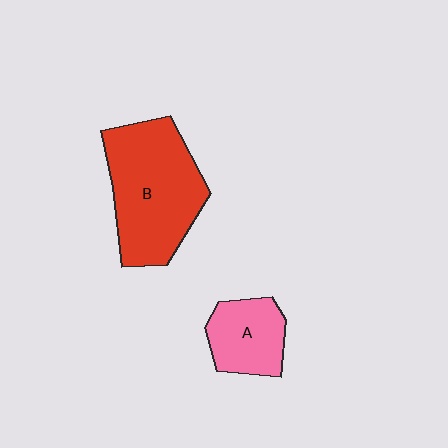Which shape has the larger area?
Shape B (red).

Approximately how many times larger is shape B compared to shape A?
Approximately 2.1 times.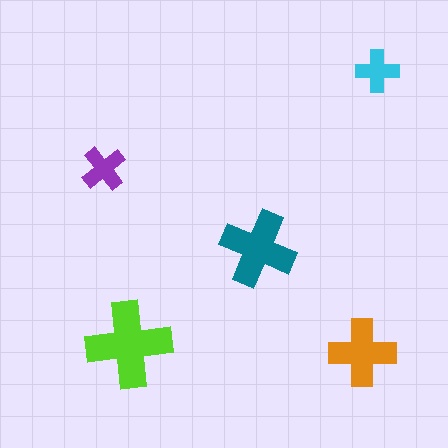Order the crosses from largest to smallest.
the lime one, the teal one, the orange one, the purple one, the cyan one.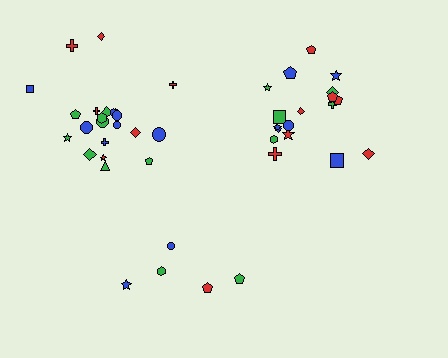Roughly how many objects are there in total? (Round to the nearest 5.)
Roughly 45 objects in total.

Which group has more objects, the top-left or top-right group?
The top-left group.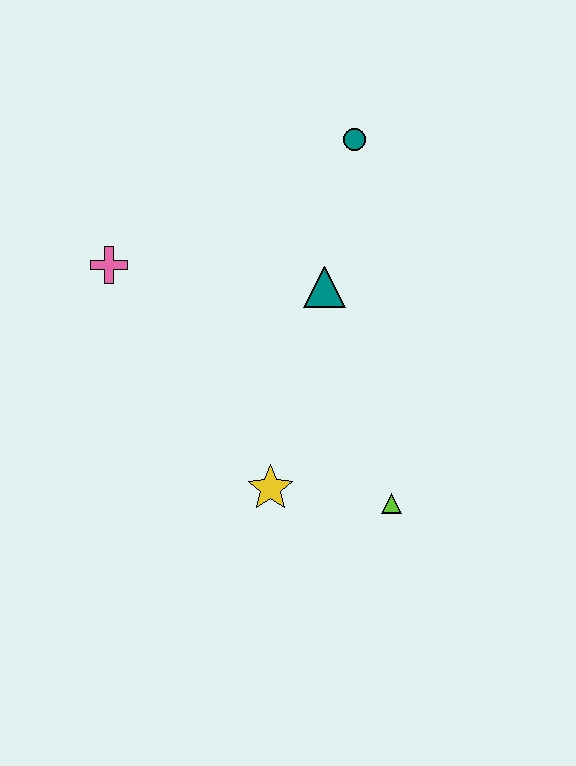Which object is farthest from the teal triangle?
The lime triangle is farthest from the teal triangle.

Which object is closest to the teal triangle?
The teal circle is closest to the teal triangle.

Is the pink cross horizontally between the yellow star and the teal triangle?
No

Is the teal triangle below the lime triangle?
No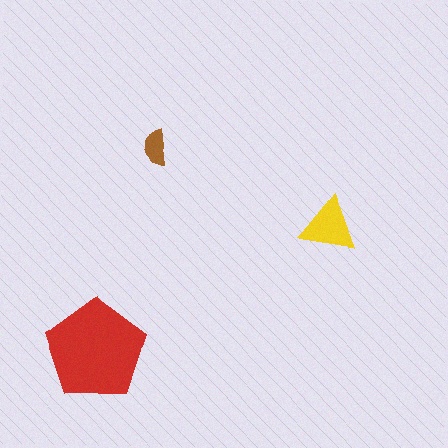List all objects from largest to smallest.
The red pentagon, the yellow triangle, the brown semicircle.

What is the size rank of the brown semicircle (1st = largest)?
3rd.